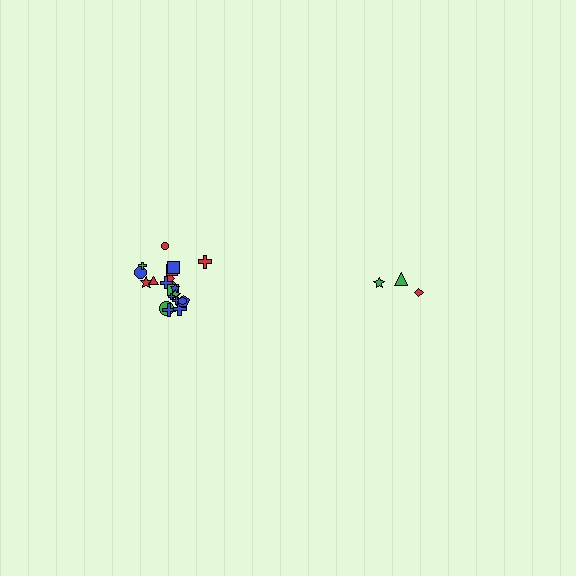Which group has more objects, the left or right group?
The left group.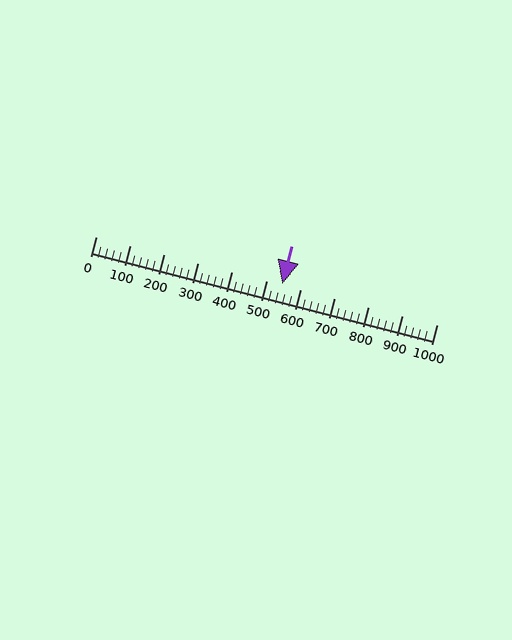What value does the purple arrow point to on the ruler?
The purple arrow points to approximately 547.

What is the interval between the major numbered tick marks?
The major tick marks are spaced 100 units apart.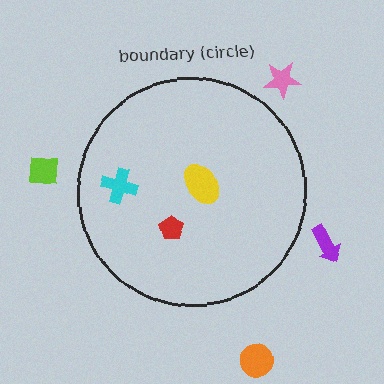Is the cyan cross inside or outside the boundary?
Inside.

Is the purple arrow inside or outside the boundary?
Outside.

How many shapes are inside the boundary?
3 inside, 4 outside.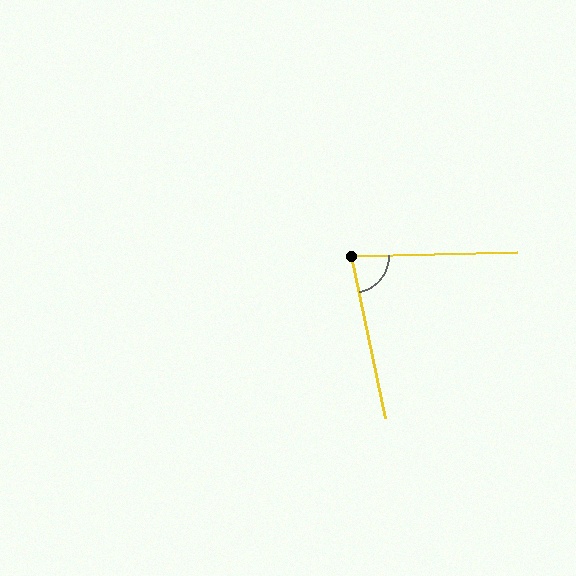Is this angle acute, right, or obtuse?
It is acute.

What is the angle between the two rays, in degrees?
Approximately 80 degrees.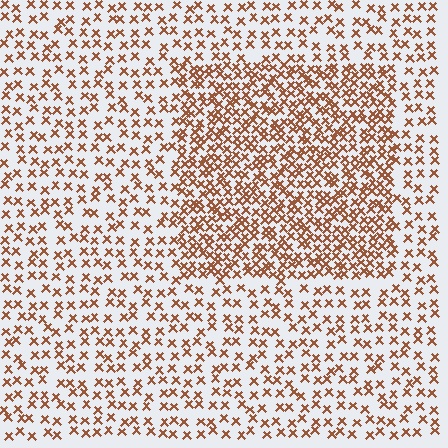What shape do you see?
I see a rectangle.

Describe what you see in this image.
The image contains small brown elements arranged at two different densities. A rectangle-shaped region is visible where the elements are more densely packed than the surrounding area.